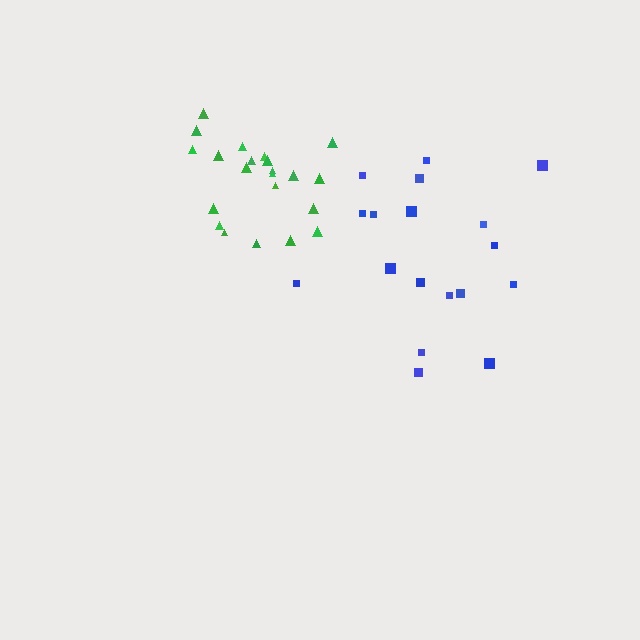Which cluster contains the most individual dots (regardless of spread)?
Green (22).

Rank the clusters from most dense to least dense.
green, blue.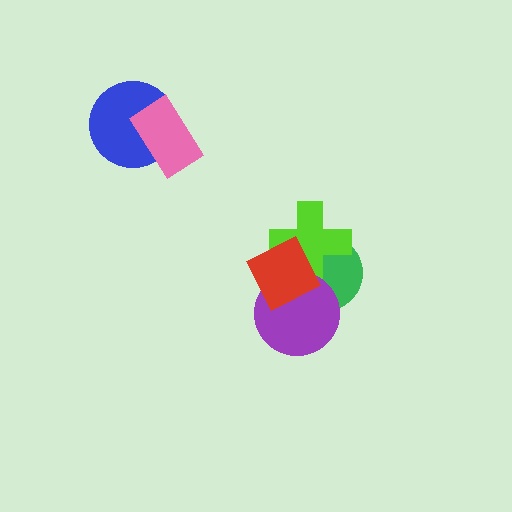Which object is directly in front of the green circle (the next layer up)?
The lime cross is directly in front of the green circle.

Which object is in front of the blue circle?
The pink rectangle is in front of the blue circle.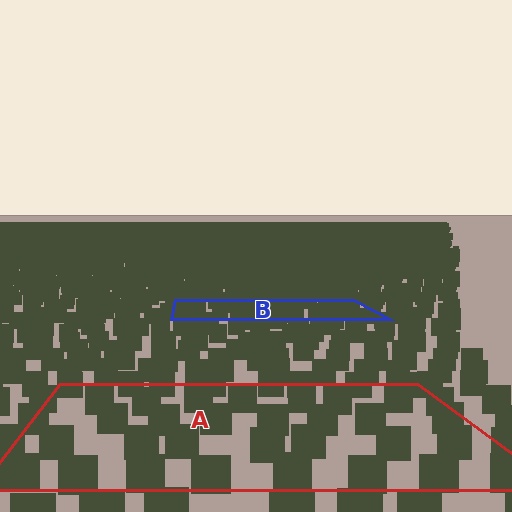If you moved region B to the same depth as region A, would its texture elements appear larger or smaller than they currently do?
They would appear larger. At a closer depth, the same texture elements are projected at a bigger on-screen size.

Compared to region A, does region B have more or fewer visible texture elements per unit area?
Region B has more texture elements per unit area — they are packed more densely because it is farther away.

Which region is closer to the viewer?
Region A is closer. The texture elements there are larger and more spread out.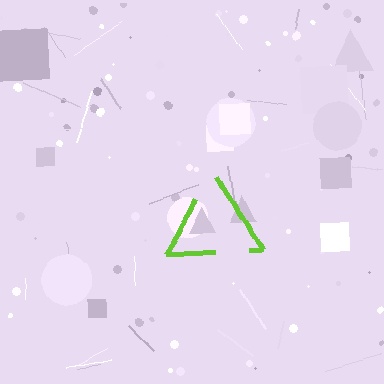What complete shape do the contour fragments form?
The contour fragments form a triangle.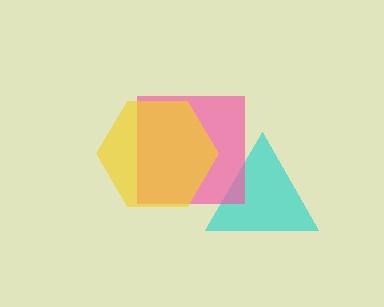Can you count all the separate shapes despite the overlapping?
Yes, there are 3 separate shapes.